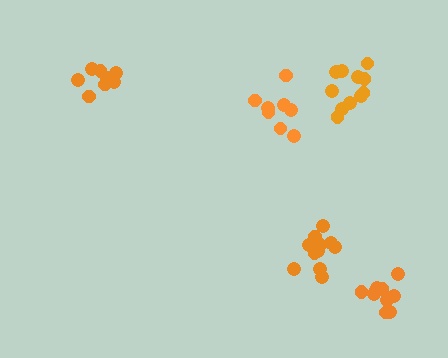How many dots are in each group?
Group 1: 8 dots, Group 2: 11 dots, Group 3: 11 dots, Group 4: 9 dots, Group 5: 11 dots (50 total).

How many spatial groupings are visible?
There are 5 spatial groupings.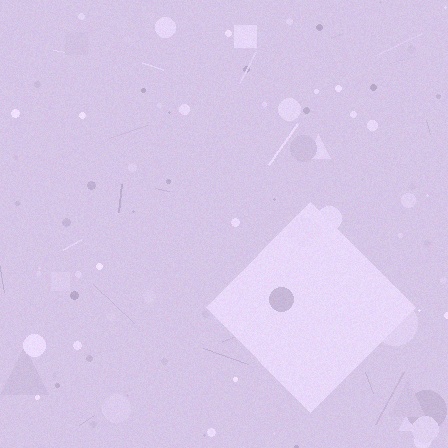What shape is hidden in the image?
A diamond is hidden in the image.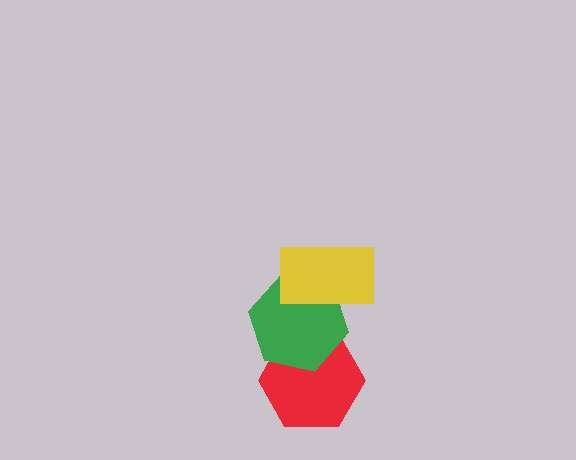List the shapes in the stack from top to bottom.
From top to bottom: the yellow rectangle, the green hexagon, the red hexagon.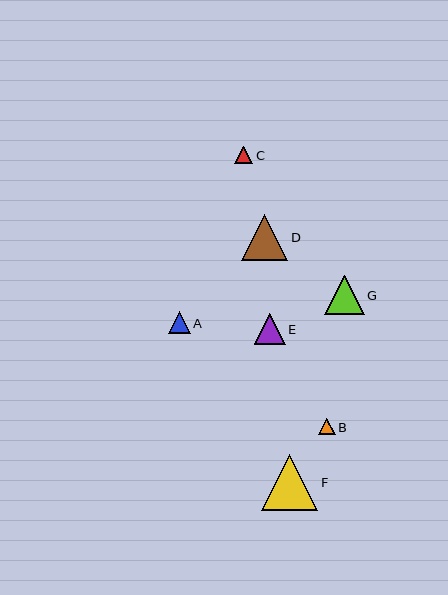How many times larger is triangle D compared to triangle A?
Triangle D is approximately 2.1 times the size of triangle A.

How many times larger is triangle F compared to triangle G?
Triangle F is approximately 1.4 times the size of triangle G.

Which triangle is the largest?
Triangle F is the largest with a size of approximately 56 pixels.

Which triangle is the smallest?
Triangle B is the smallest with a size of approximately 17 pixels.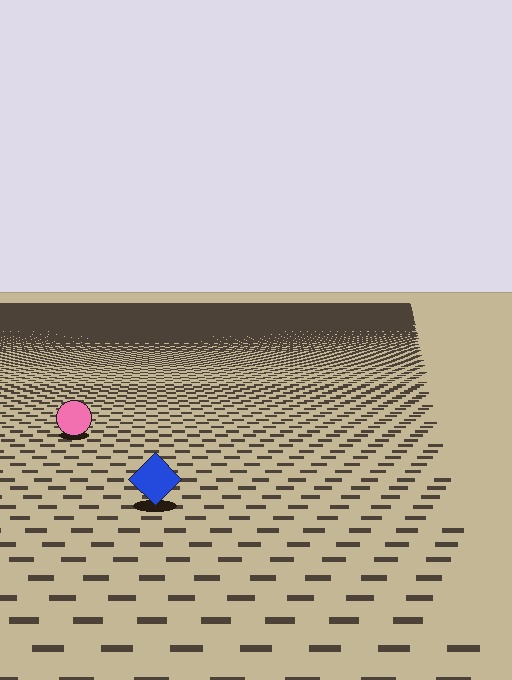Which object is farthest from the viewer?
The pink circle is farthest from the viewer. It appears smaller and the ground texture around it is denser.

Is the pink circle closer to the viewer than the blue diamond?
No. The blue diamond is closer — you can tell from the texture gradient: the ground texture is coarser near it.